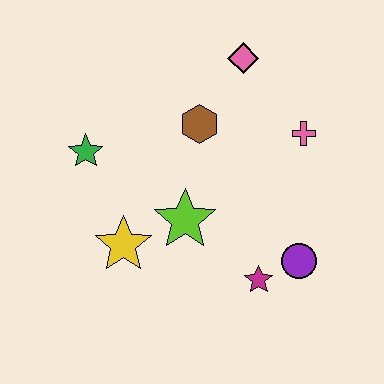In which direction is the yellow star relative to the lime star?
The yellow star is to the left of the lime star.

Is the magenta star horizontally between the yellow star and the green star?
No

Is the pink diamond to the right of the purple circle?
No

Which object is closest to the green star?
The yellow star is closest to the green star.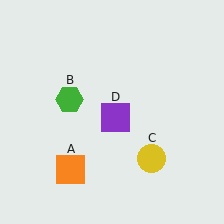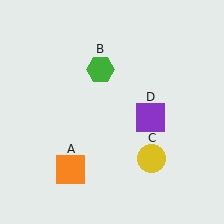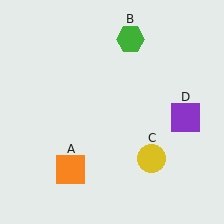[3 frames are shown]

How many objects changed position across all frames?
2 objects changed position: green hexagon (object B), purple square (object D).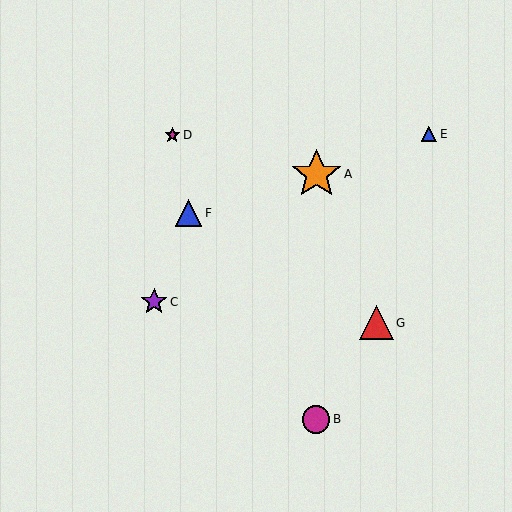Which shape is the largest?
The orange star (labeled A) is the largest.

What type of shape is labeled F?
Shape F is a blue triangle.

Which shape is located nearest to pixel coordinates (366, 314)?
The red triangle (labeled G) at (376, 323) is nearest to that location.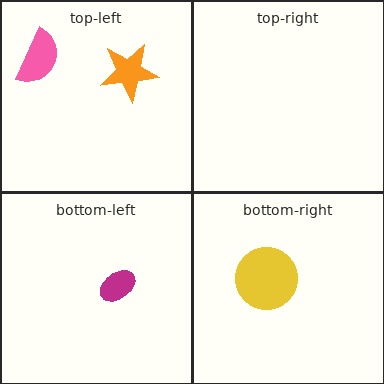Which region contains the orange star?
The top-left region.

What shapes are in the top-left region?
The orange star, the pink semicircle.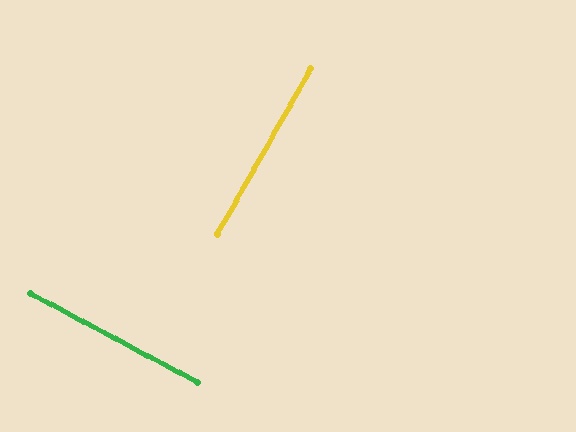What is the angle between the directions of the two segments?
Approximately 89 degrees.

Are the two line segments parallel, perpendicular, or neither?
Perpendicular — they meet at approximately 89°.